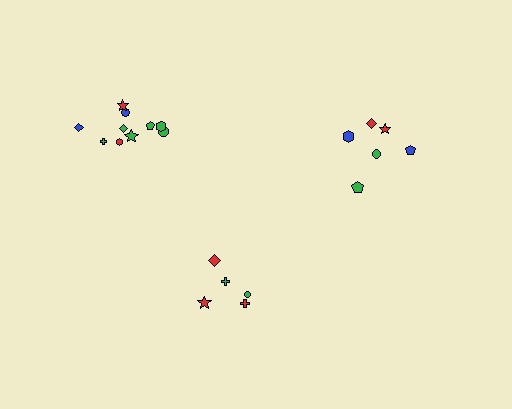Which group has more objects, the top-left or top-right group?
The top-left group.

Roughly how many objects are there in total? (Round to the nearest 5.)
Roughly 20 objects in total.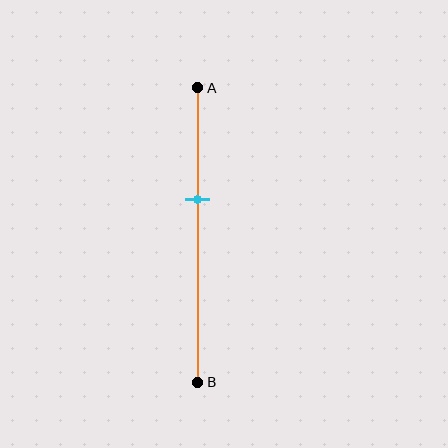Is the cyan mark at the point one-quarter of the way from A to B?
No, the mark is at about 40% from A, not at the 25% one-quarter point.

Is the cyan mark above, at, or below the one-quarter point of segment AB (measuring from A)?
The cyan mark is below the one-quarter point of segment AB.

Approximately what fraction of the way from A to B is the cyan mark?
The cyan mark is approximately 40% of the way from A to B.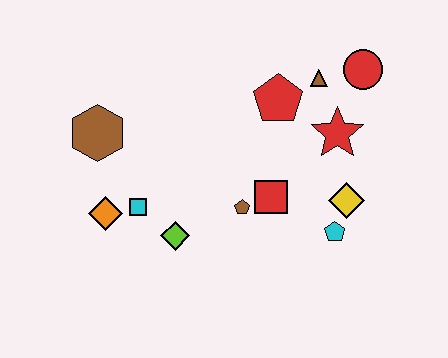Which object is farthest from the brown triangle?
The orange diamond is farthest from the brown triangle.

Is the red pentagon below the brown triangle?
Yes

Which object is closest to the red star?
The brown triangle is closest to the red star.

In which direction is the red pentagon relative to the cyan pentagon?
The red pentagon is above the cyan pentagon.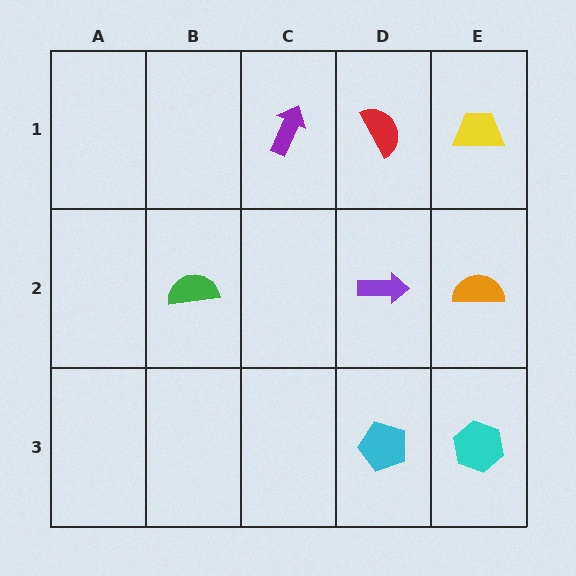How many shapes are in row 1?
3 shapes.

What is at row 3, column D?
A cyan pentagon.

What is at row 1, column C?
A purple arrow.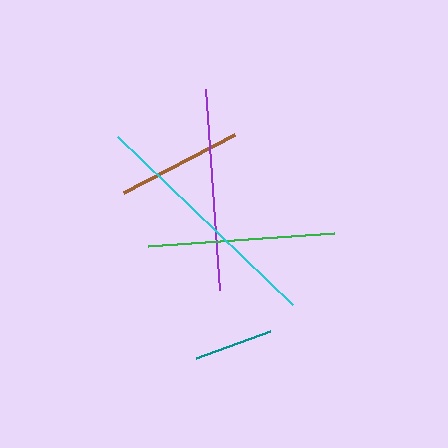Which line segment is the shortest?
The teal line is the shortest at approximately 79 pixels.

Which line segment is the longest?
The cyan line is the longest at approximately 244 pixels.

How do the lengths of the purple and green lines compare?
The purple and green lines are approximately the same length.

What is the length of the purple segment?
The purple segment is approximately 202 pixels long.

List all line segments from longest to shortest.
From longest to shortest: cyan, purple, green, brown, teal.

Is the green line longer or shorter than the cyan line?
The cyan line is longer than the green line.